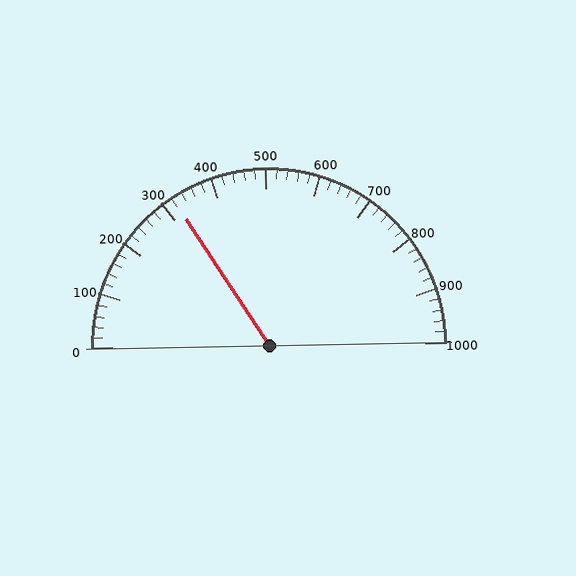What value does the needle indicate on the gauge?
The needle indicates approximately 320.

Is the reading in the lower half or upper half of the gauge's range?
The reading is in the lower half of the range (0 to 1000).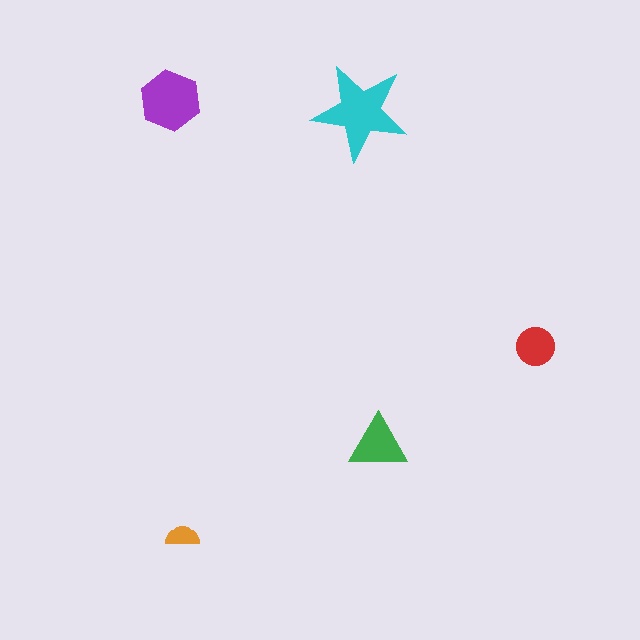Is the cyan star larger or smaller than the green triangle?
Larger.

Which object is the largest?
The cyan star.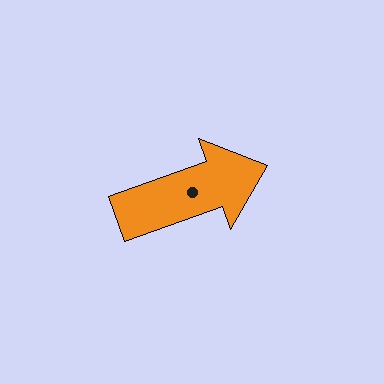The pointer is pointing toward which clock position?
Roughly 2 o'clock.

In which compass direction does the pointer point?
East.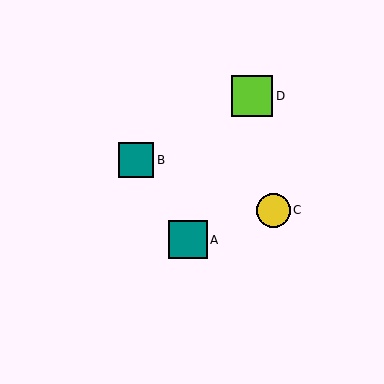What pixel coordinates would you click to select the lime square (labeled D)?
Click at (252, 96) to select the lime square D.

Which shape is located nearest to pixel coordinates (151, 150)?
The teal square (labeled B) at (136, 160) is nearest to that location.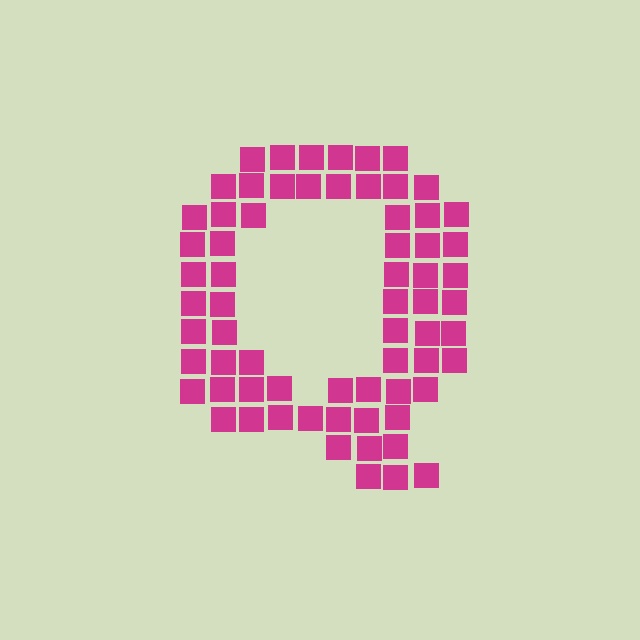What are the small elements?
The small elements are squares.